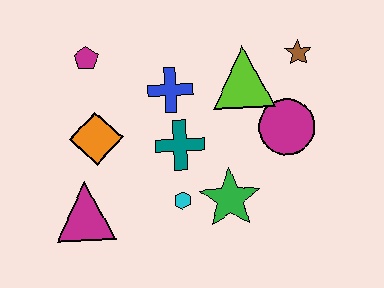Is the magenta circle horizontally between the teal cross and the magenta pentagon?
No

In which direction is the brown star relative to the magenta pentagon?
The brown star is to the right of the magenta pentagon.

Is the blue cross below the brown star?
Yes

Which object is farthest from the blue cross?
The magenta triangle is farthest from the blue cross.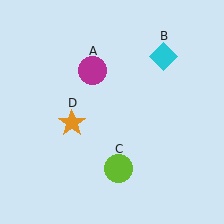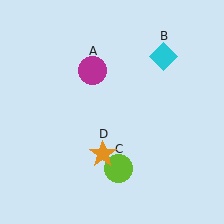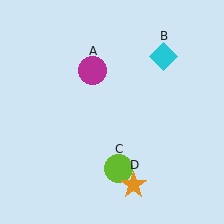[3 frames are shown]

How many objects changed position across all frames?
1 object changed position: orange star (object D).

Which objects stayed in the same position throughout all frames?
Magenta circle (object A) and cyan diamond (object B) and lime circle (object C) remained stationary.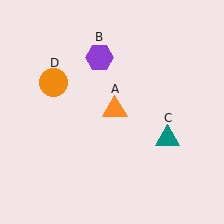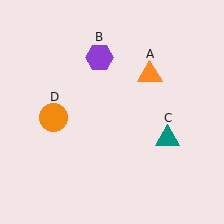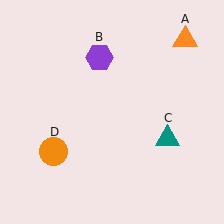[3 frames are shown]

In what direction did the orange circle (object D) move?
The orange circle (object D) moved down.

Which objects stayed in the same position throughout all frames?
Purple hexagon (object B) and teal triangle (object C) remained stationary.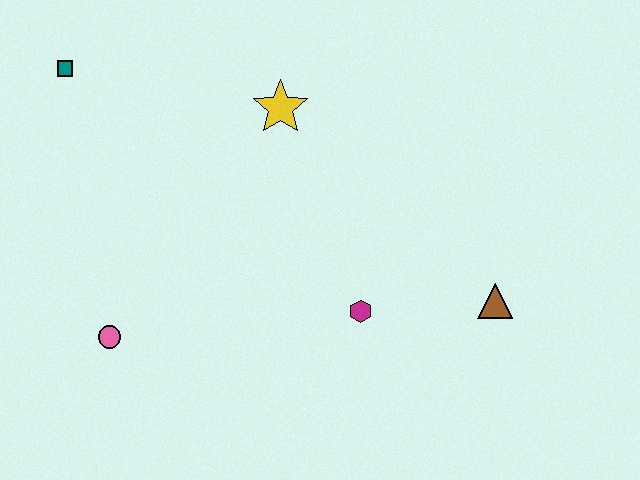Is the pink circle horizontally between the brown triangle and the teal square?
Yes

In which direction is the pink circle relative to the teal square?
The pink circle is below the teal square.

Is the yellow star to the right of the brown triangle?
No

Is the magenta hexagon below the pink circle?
No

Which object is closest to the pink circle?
The magenta hexagon is closest to the pink circle.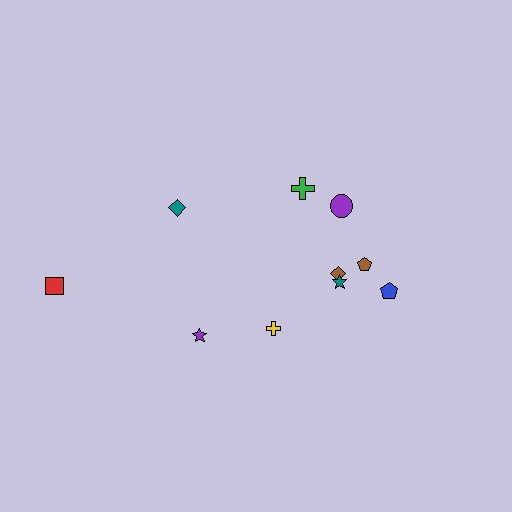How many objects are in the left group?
There are 3 objects.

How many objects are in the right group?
There are 7 objects.